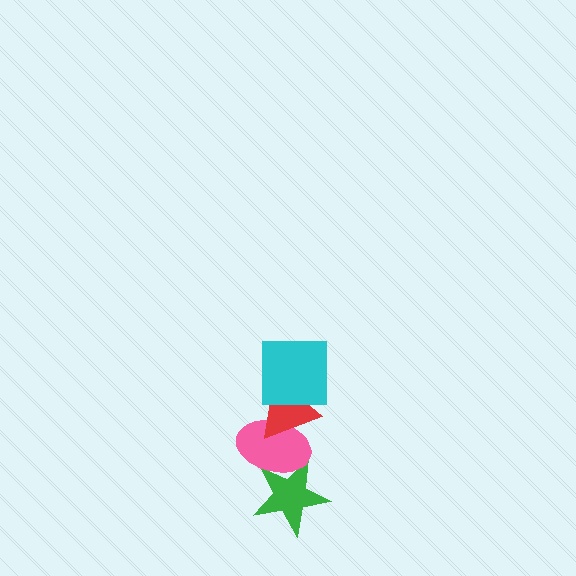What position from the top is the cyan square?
The cyan square is 1st from the top.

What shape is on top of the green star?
The pink ellipse is on top of the green star.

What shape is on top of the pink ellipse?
The red triangle is on top of the pink ellipse.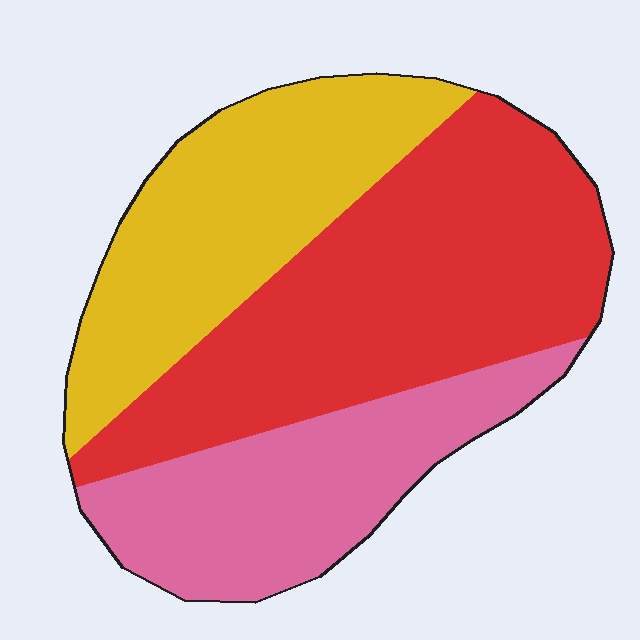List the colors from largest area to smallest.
From largest to smallest: red, yellow, pink.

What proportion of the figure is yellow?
Yellow takes up about one third (1/3) of the figure.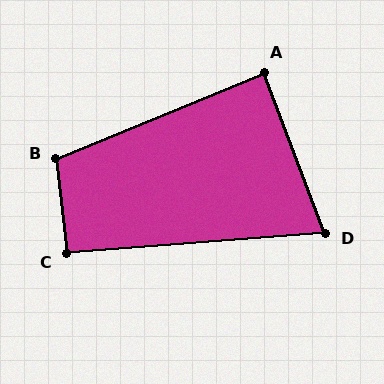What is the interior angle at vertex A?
Approximately 88 degrees (approximately right).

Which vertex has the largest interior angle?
B, at approximately 106 degrees.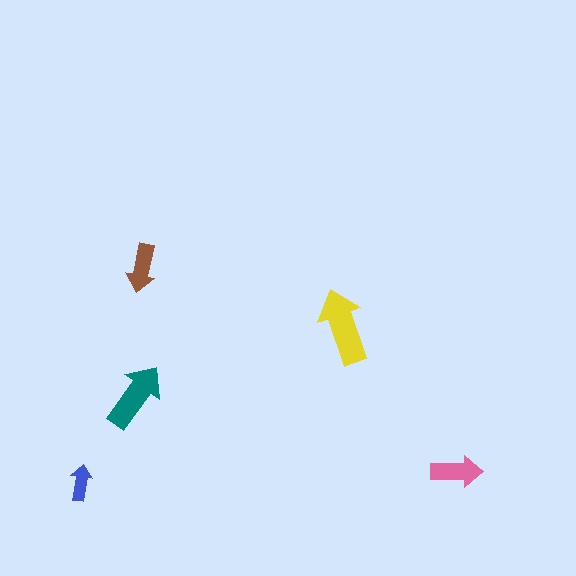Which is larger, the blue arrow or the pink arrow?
The pink one.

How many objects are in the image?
There are 5 objects in the image.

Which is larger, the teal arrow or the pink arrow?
The teal one.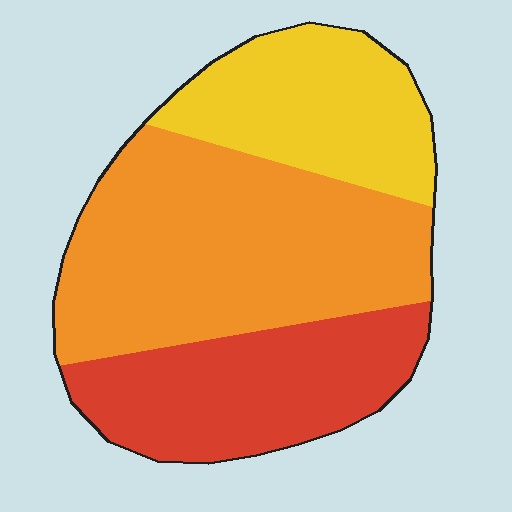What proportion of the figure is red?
Red covers 29% of the figure.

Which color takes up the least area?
Yellow, at roughly 25%.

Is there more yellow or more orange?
Orange.